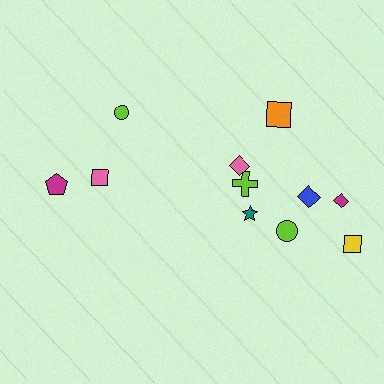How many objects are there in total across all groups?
There are 11 objects.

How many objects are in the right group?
There are 8 objects.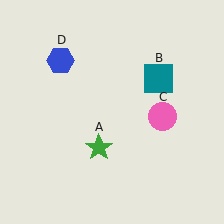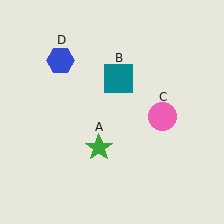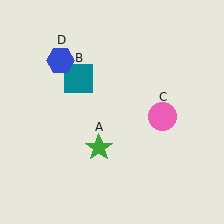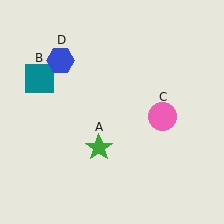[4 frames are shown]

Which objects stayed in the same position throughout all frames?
Green star (object A) and pink circle (object C) and blue hexagon (object D) remained stationary.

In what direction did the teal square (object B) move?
The teal square (object B) moved left.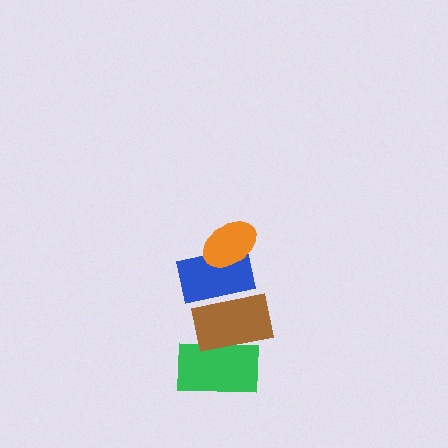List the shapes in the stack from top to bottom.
From top to bottom: the orange ellipse, the blue rectangle, the brown rectangle, the green rectangle.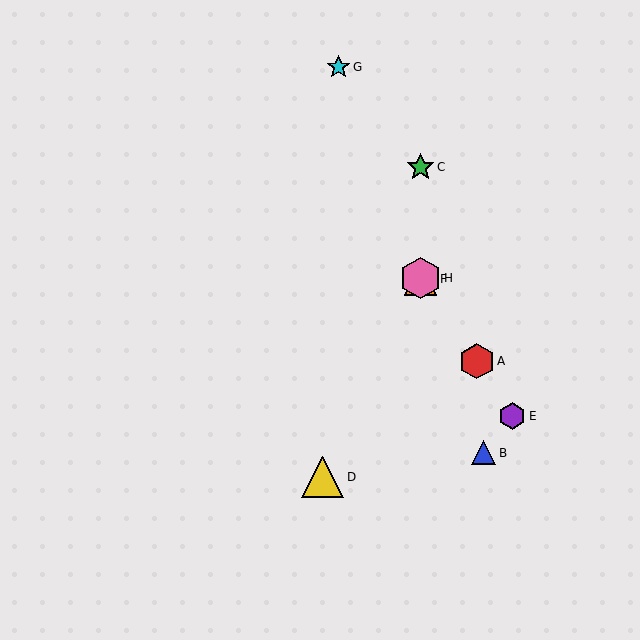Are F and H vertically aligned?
Yes, both are at x≈421.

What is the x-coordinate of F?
Object F is at x≈421.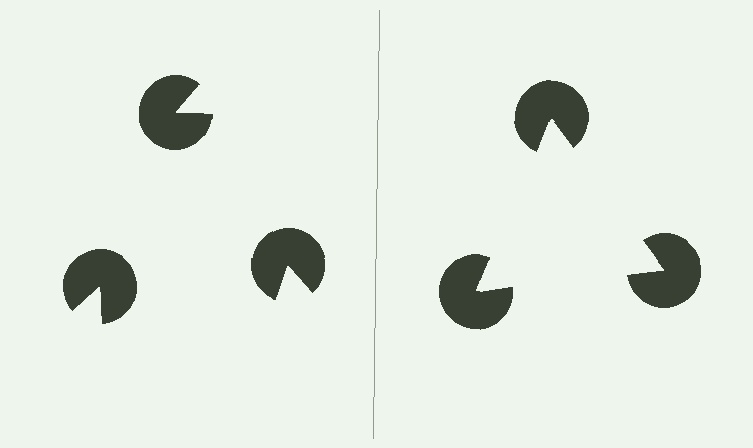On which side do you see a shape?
An illusory triangle appears on the right side. On the left side the wedge cuts are rotated, so no coherent shape forms.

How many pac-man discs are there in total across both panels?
6 — 3 on each side.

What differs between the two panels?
The pac-man discs are positioned identically on both sides; only the wedge orientations differ. On the right they align to a triangle; on the left they are misaligned.